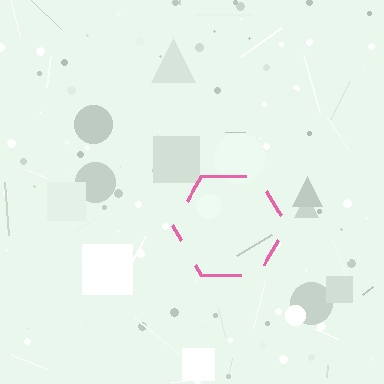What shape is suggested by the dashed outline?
The dashed outline suggests a hexagon.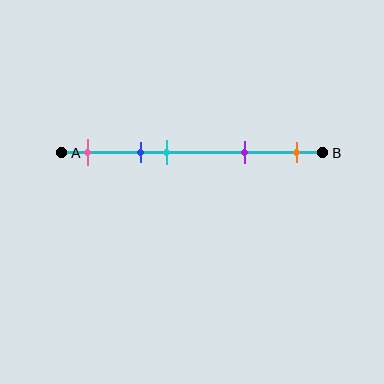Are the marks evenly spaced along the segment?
No, the marks are not evenly spaced.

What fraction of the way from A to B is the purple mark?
The purple mark is approximately 70% (0.7) of the way from A to B.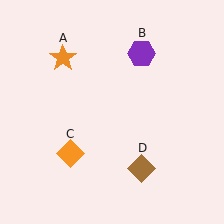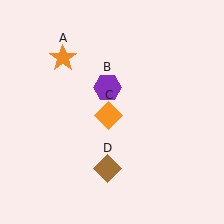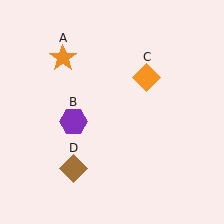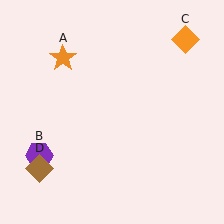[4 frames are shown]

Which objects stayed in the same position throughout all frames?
Orange star (object A) remained stationary.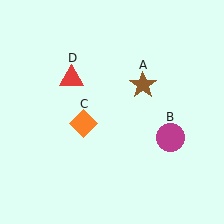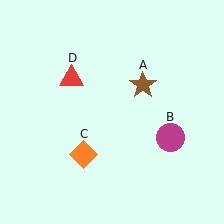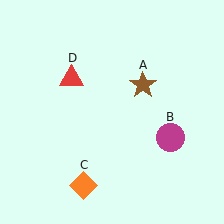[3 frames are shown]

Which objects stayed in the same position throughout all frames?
Brown star (object A) and magenta circle (object B) and red triangle (object D) remained stationary.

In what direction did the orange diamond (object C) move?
The orange diamond (object C) moved down.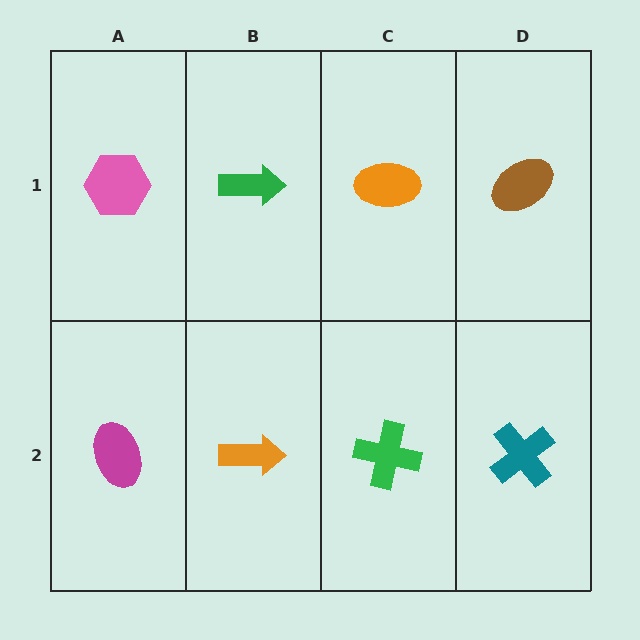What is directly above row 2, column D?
A brown ellipse.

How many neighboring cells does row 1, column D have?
2.